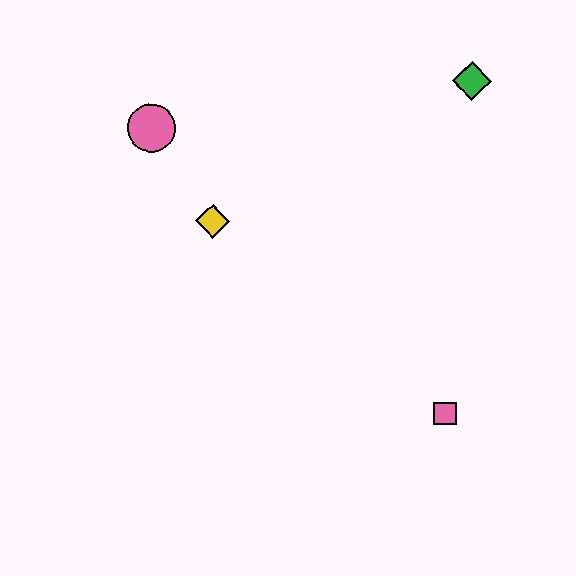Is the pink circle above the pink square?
Yes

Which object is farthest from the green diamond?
The pink square is farthest from the green diamond.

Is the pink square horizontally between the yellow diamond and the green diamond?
Yes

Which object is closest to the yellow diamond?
The pink circle is closest to the yellow diamond.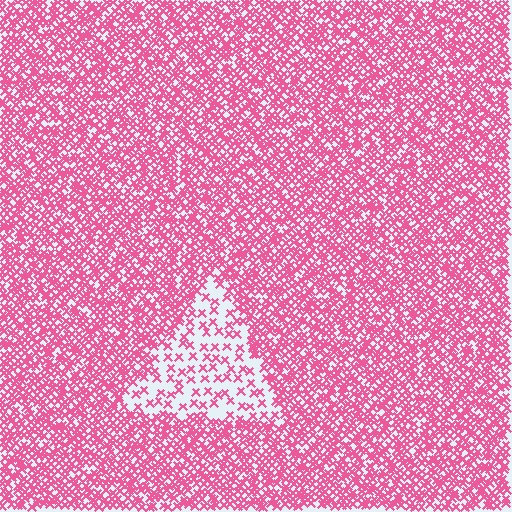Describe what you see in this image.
The image contains small pink elements arranged at two different densities. A triangle-shaped region is visible where the elements are less densely packed than the surrounding area.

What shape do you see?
I see a triangle.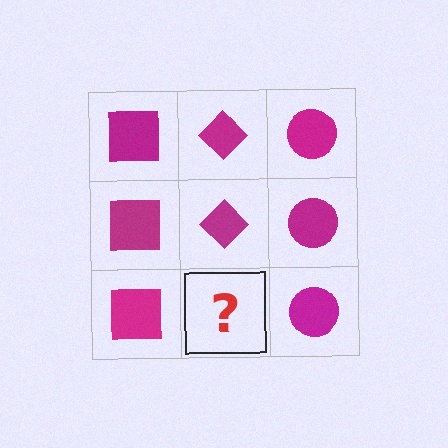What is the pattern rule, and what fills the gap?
The rule is that each column has a consistent shape. The gap should be filled with a magenta diamond.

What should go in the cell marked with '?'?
The missing cell should contain a magenta diamond.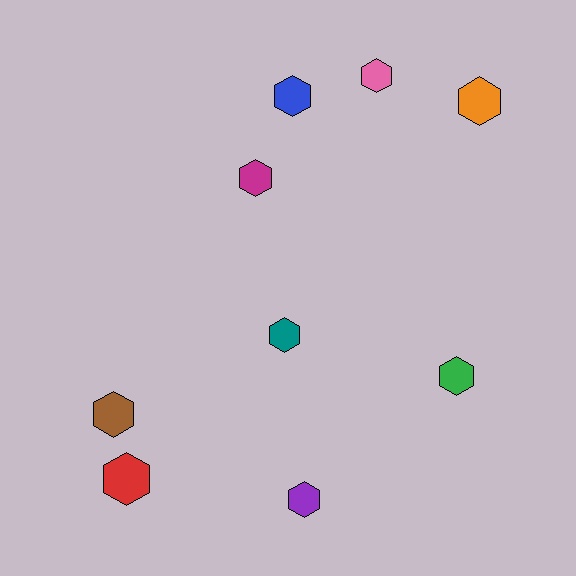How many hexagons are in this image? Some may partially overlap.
There are 9 hexagons.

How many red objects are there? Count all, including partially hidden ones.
There is 1 red object.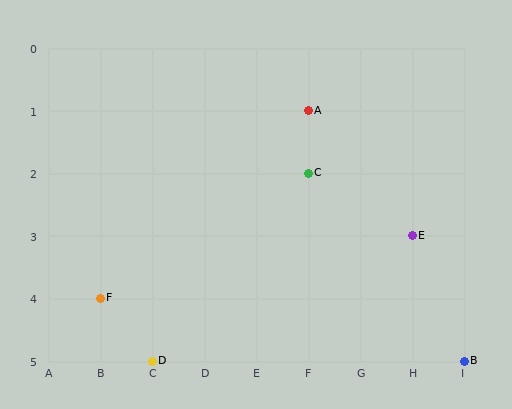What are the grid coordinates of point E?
Point E is at grid coordinates (H, 3).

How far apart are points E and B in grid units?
Points E and B are 1 column and 2 rows apart (about 2.2 grid units diagonally).